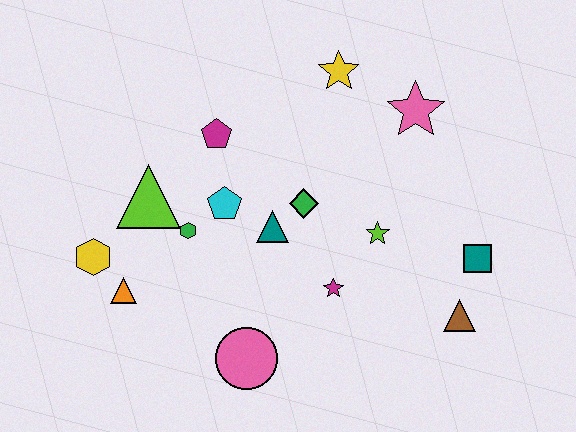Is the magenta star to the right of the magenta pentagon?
Yes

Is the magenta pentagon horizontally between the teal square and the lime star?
No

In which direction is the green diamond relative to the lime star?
The green diamond is to the left of the lime star.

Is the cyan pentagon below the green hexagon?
No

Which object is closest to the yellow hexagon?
The orange triangle is closest to the yellow hexagon.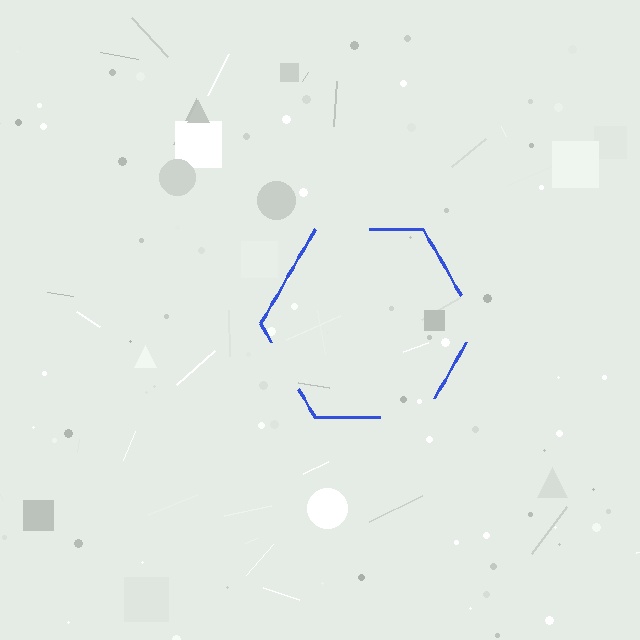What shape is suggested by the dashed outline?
The dashed outline suggests a hexagon.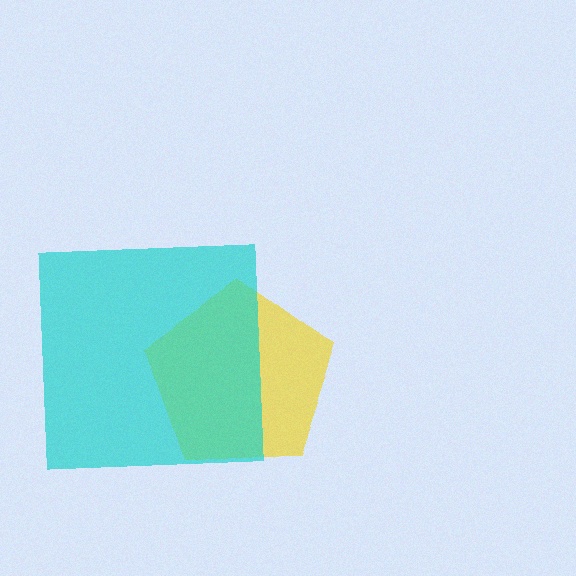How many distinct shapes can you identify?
There are 2 distinct shapes: a yellow pentagon, a cyan square.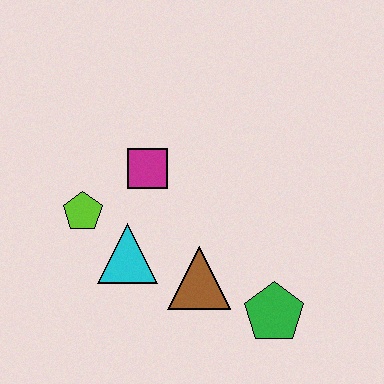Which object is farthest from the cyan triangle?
The green pentagon is farthest from the cyan triangle.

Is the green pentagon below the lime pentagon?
Yes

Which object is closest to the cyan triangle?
The lime pentagon is closest to the cyan triangle.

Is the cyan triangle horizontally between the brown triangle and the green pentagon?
No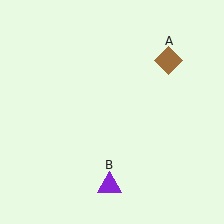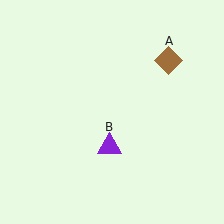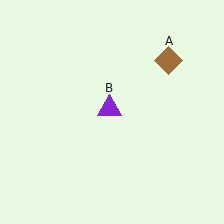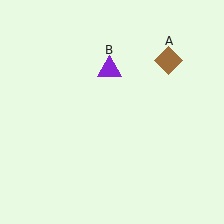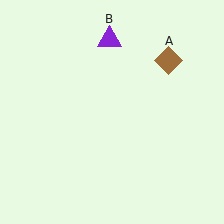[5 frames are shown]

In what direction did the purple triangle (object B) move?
The purple triangle (object B) moved up.